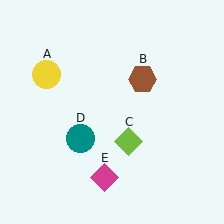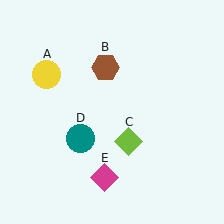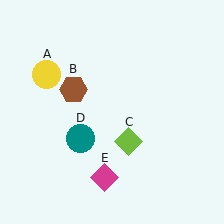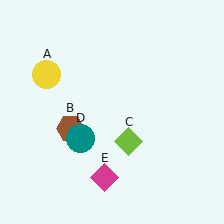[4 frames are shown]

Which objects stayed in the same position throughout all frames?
Yellow circle (object A) and lime diamond (object C) and teal circle (object D) and magenta diamond (object E) remained stationary.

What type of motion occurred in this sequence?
The brown hexagon (object B) rotated counterclockwise around the center of the scene.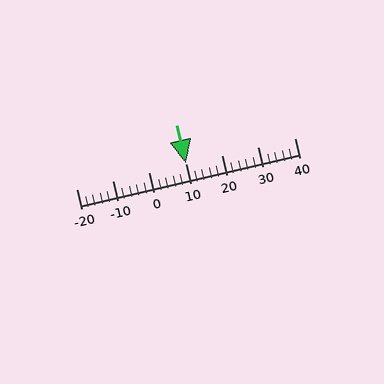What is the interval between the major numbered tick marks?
The major tick marks are spaced 10 units apart.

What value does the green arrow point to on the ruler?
The green arrow points to approximately 10.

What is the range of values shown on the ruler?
The ruler shows values from -20 to 40.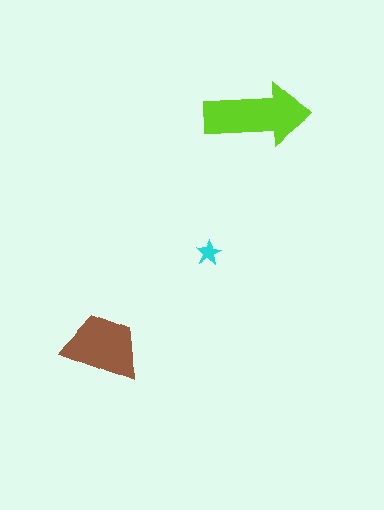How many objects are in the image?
There are 3 objects in the image.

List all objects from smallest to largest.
The cyan star, the brown trapezoid, the lime arrow.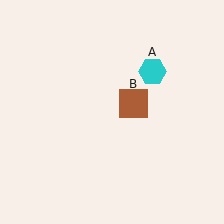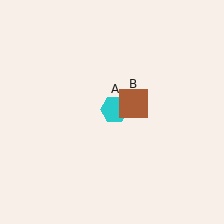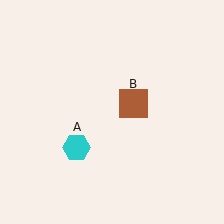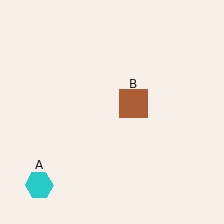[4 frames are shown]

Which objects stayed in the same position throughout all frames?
Brown square (object B) remained stationary.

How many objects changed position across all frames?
1 object changed position: cyan hexagon (object A).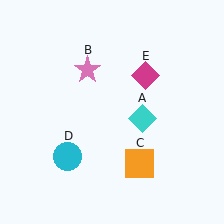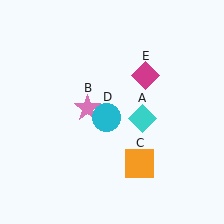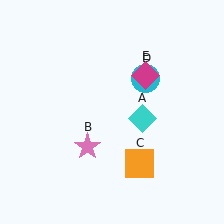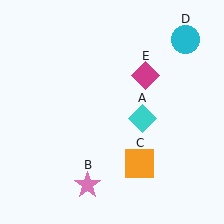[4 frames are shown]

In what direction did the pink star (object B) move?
The pink star (object B) moved down.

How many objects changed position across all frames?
2 objects changed position: pink star (object B), cyan circle (object D).